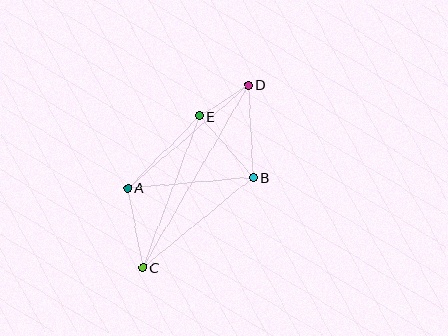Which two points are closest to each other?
Points D and E are closest to each other.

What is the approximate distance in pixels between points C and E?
The distance between C and E is approximately 162 pixels.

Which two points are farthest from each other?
Points C and D are farthest from each other.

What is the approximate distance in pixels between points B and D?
The distance between B and D is approximately 93 pixels.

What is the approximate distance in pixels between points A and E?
The distance between A and E is approximately 101 pixels.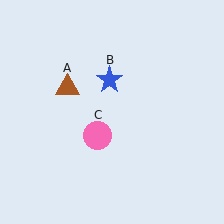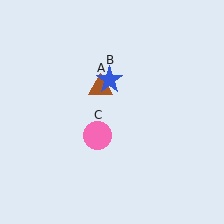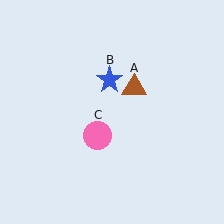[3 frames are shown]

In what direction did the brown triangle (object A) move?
The brown triangle (object A) moved right.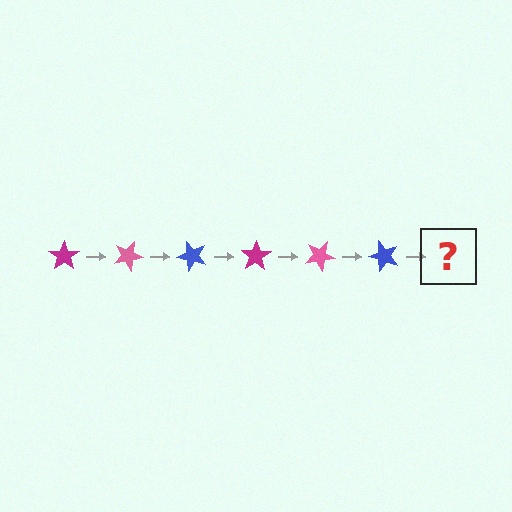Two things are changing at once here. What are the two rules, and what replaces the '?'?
The two rules are that it rotates 25 degrees each step and the color cycles through magenta, pink, and blue. The '?' should be a magenta star, rotated 150 degrees from the start.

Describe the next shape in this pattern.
It should be a magenta star, rotated 150 degrees from the start.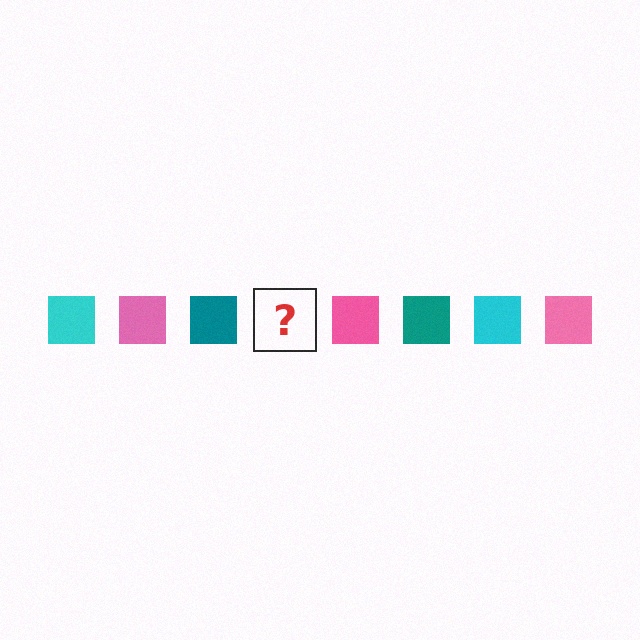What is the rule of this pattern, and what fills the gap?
The rule is that the pattern cycles through cyan, pink, teal squares. The gap should be filled with a cyan square.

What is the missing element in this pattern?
The missing element is a cyan square.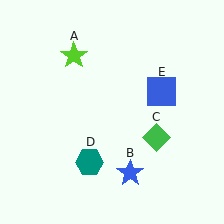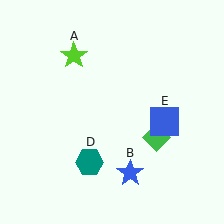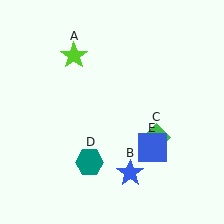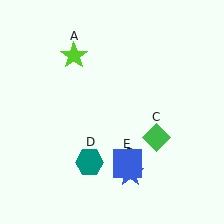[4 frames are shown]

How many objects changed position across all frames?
1 object changed position: blue square (object E).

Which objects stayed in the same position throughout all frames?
Lime star (object A) and blue star (object B) and green diamond (object C) and teal hexagon (object D) remained stationary.